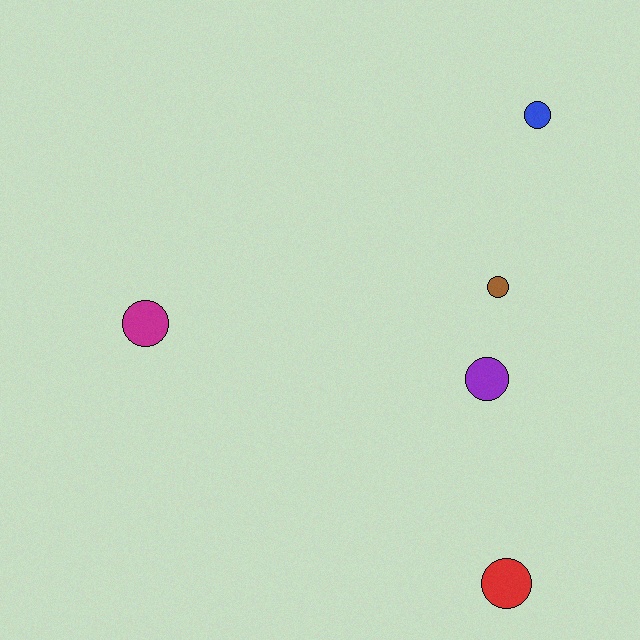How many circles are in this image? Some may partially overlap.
There are 5 circles.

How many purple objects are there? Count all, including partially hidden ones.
There is 1 purple object.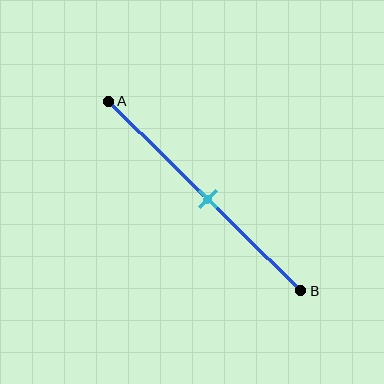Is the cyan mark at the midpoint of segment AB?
Yes, the mark is approximately at the midpoint.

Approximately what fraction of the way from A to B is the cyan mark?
The cyan mark is approximately 50% of the way from A to B.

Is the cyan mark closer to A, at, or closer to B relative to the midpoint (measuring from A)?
The cyan mark is approximately at the midpoint of segment AB.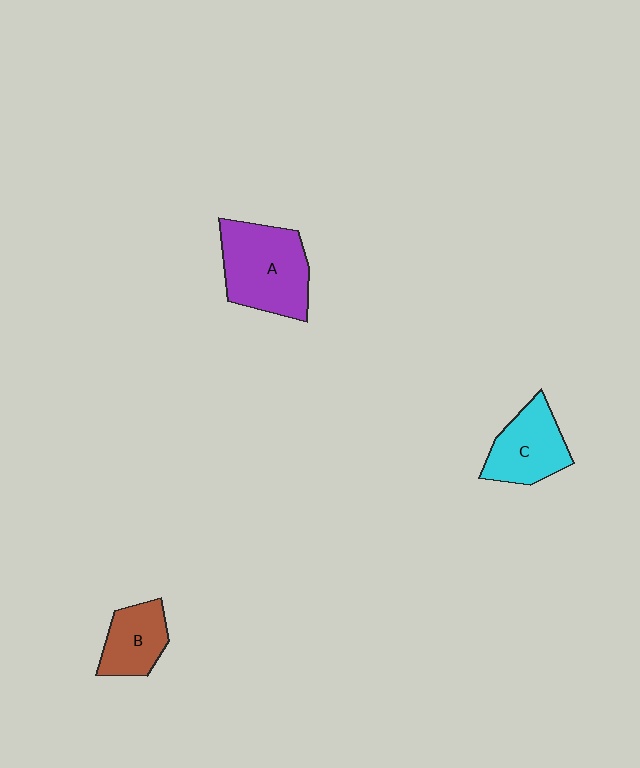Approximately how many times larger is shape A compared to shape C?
Approximately 1.4 times.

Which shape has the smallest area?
Shape B (brown).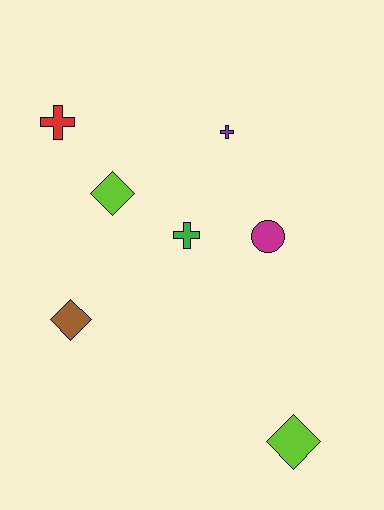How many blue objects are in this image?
There are no blue objects.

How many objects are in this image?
There are 7 objects.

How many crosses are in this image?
There are 3 crosses.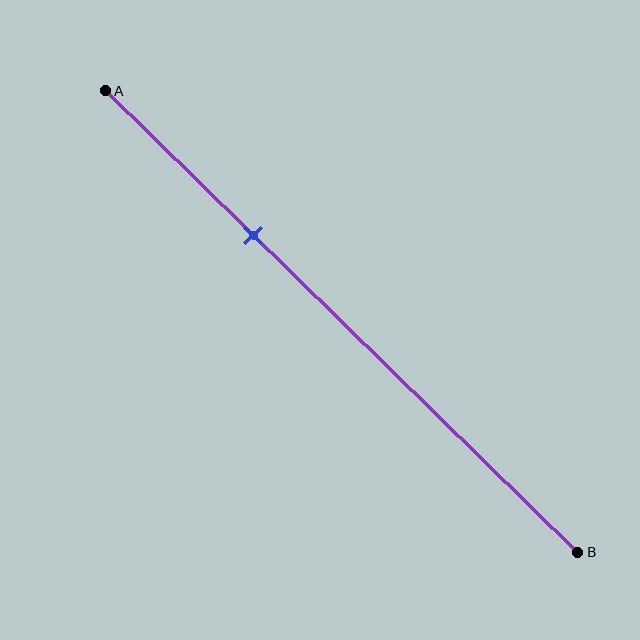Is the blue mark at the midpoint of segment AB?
No, the mark is at about 30% from A, not at the 50% midpoint.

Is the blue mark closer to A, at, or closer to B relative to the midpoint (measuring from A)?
The blue mark is closer to point A than the midpoint of segment AB.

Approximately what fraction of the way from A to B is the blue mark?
The blue mark is approximately 30% of the way from A to B.